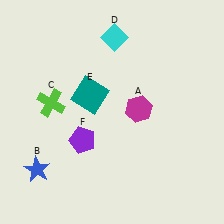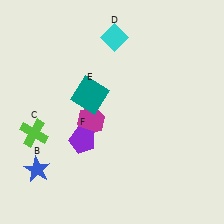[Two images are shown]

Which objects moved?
The objects that moved are: the magenta hexagon (A), the lime cross (C).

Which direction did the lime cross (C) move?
The lime cross (C) moved down.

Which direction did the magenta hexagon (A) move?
The magenta hexagon (A) moved left.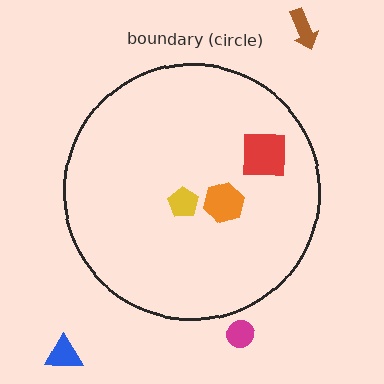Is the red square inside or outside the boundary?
Inside.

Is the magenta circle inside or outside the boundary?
Outside.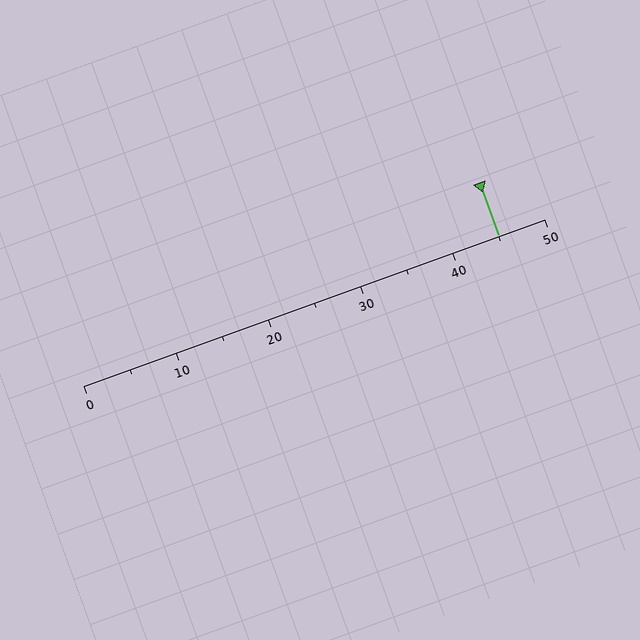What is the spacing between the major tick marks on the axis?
The major ticks are spaced 10 apart.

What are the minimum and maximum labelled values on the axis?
The axis runs from 0 to 50.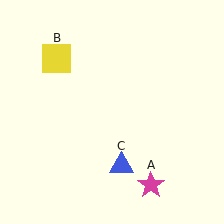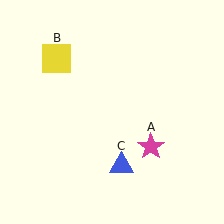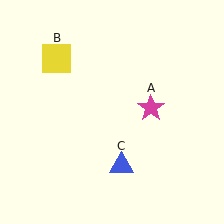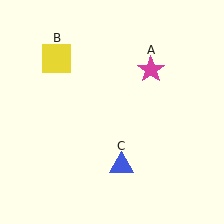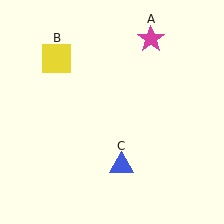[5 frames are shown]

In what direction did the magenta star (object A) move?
The magenta star (object A) moved up.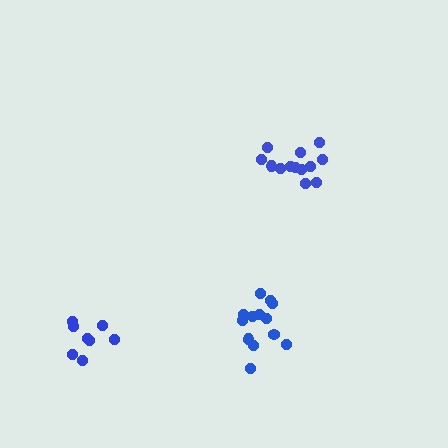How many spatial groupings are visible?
There are 3 spatial groupings.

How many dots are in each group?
Group 1: 8 dots, Group 2: 14 dots, Group 3: 13 dots (35 total).